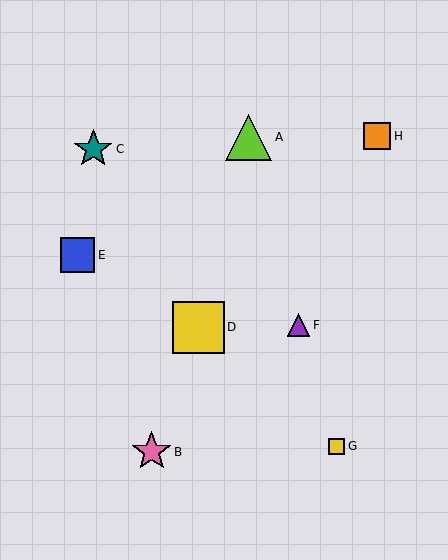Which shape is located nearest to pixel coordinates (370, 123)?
The orange square (labeled H) at (377, 136) is nearest to that location.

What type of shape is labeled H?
Shape H is an orange square.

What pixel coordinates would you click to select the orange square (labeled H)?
Click at (377, 136) to select the orange square H.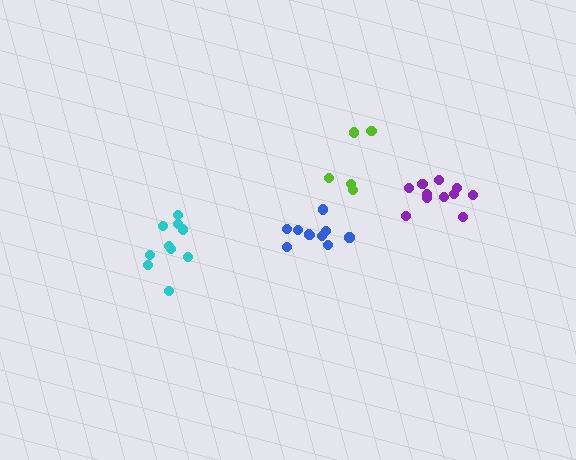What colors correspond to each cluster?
The clusters are colored: lime, blue, cyan, purple.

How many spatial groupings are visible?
There are 4 spatial groupings.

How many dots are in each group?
Group 1: 5 dots, Group 2: 10 dots, Group 3: 10 dots, Group 4: 11 dots (36 total).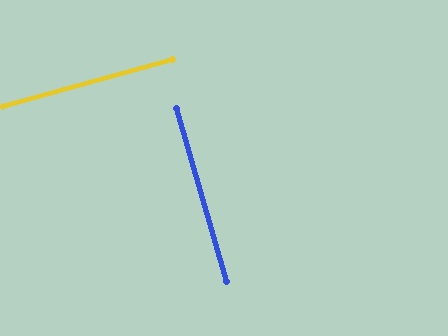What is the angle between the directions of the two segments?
Approximately 89 degrees.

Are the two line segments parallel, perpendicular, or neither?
Perpendicular — they meet at approximately 89°.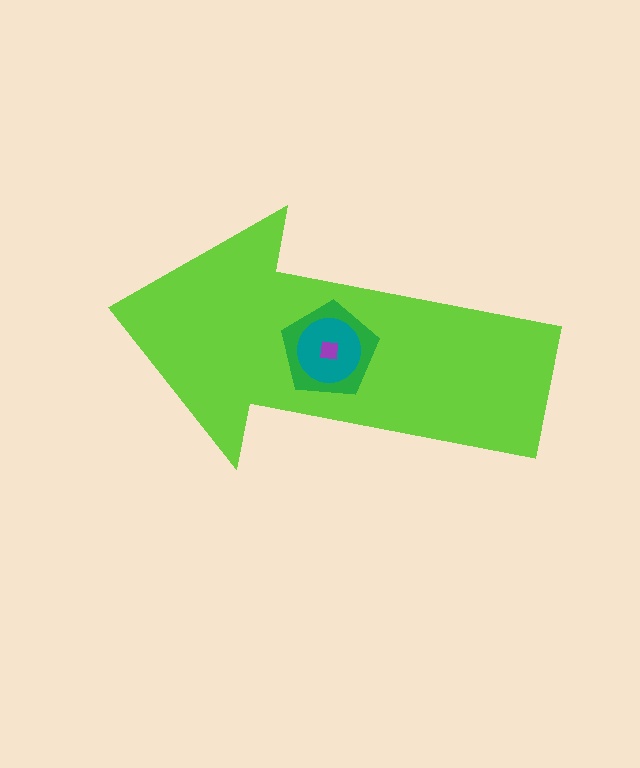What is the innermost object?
The purple square.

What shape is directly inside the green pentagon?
The teal circle.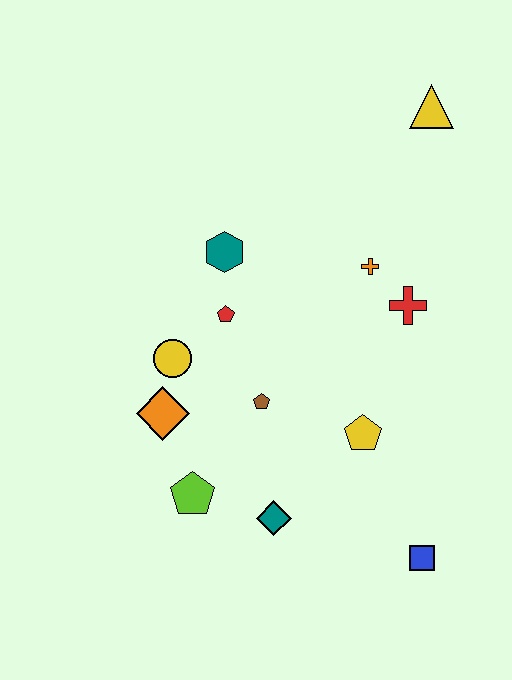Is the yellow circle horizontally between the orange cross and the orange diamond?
Yes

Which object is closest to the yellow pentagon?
The brown pentagon is closest to the yellow pentagon.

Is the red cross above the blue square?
Yes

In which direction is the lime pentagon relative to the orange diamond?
The lime pentagon is below the orange diamond.